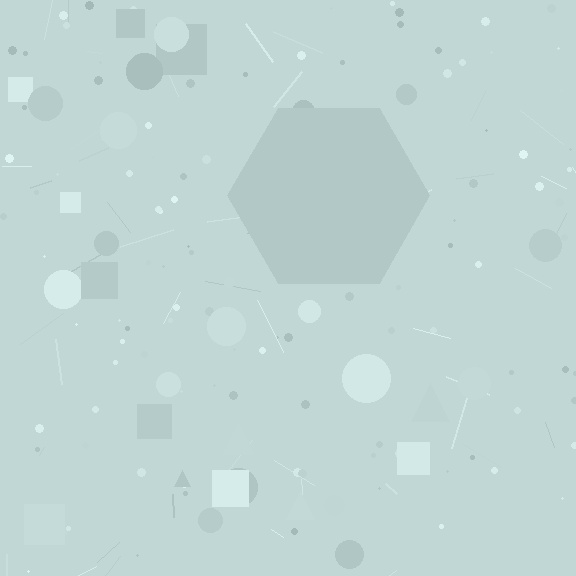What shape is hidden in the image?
A hexagon is hidden in the image.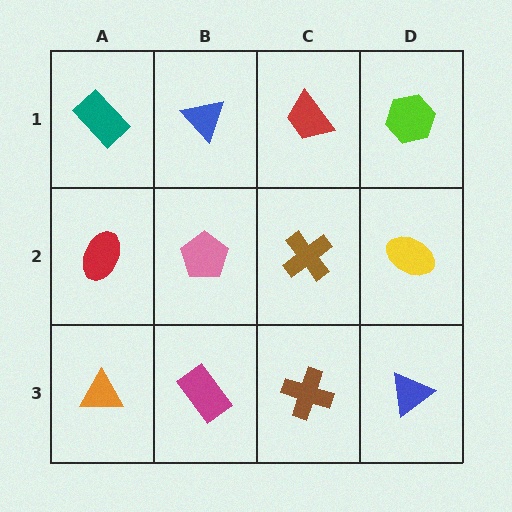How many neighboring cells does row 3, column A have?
2.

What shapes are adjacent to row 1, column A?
A red ellipse (row 2, column A), a blue triangle (row 1, column B).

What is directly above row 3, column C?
A brown cross.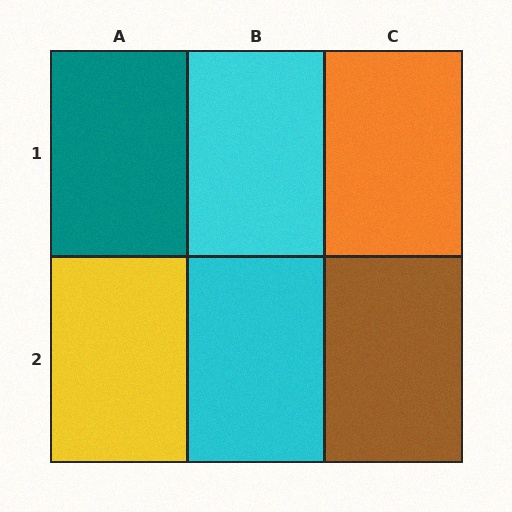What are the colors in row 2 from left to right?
Yellow, cyan, brown.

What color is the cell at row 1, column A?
Teal.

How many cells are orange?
1 cell is orange.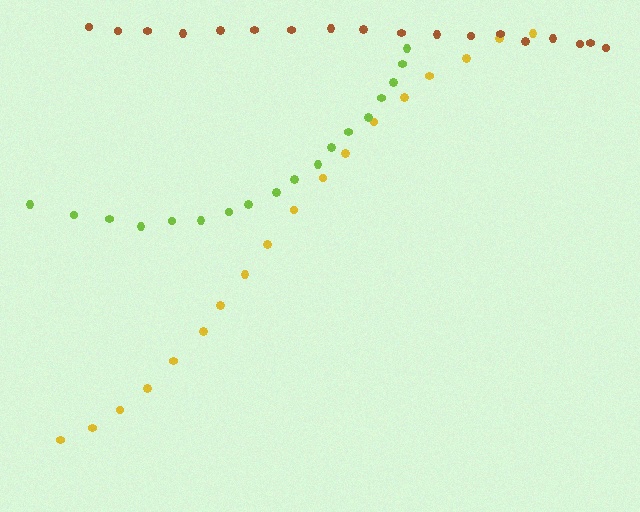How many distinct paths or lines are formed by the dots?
There are 3 distinct paths.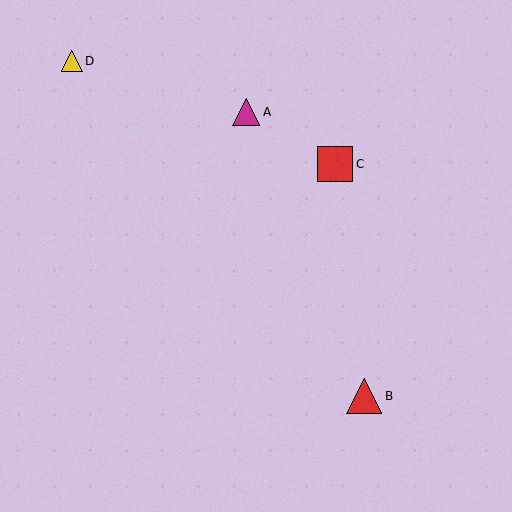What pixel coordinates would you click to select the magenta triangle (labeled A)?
Click at (246, 112) to select the magenta triangle A.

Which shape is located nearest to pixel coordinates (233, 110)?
The magenta triangle (labeled A) at (246, 112) is nearest to that location.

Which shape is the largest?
The red square (labeled C) is the largest.